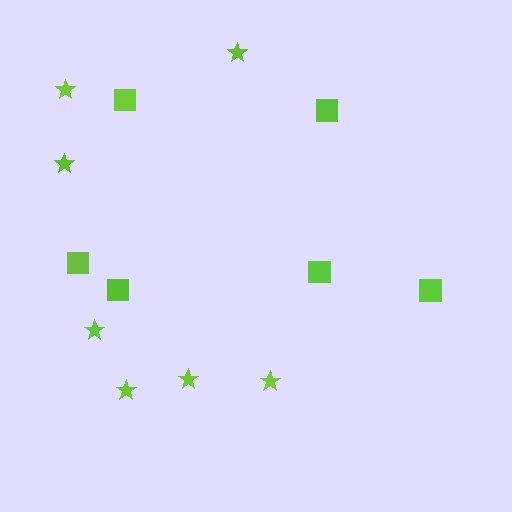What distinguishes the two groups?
There are 2 groups: one group of stars (7) and one group of squares (6).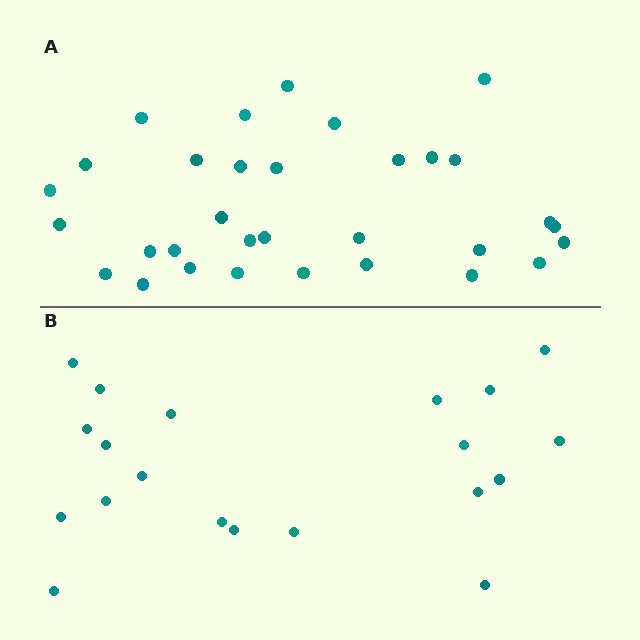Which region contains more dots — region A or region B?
Region A (the top region) has more dots.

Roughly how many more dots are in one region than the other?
Region A has roughly 12 or so more dots than region B.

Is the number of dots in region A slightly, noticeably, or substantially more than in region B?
Region A has substantially more. The ratio is roughly 1.6 to 1.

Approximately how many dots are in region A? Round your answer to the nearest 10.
About 30 dots. (The exact count is 32, which rounds to 30.)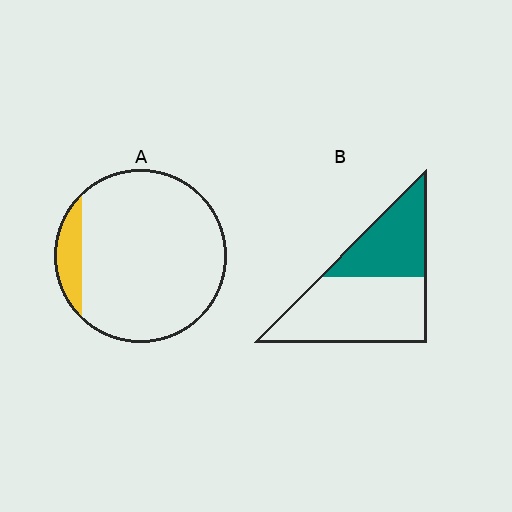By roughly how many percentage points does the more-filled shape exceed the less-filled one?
By roughly 30 percentage points (B over A).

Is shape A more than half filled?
No.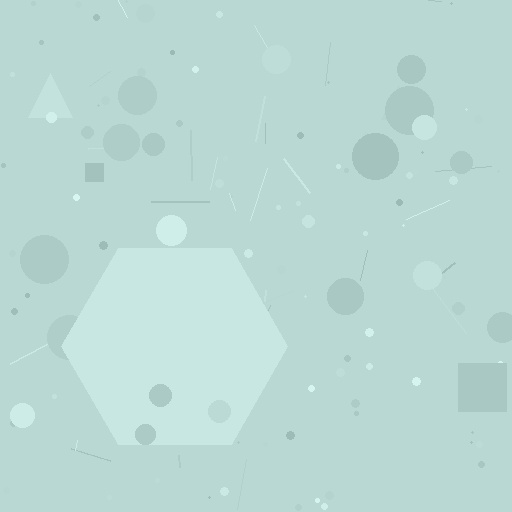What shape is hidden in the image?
A hexagon is hidden in the image.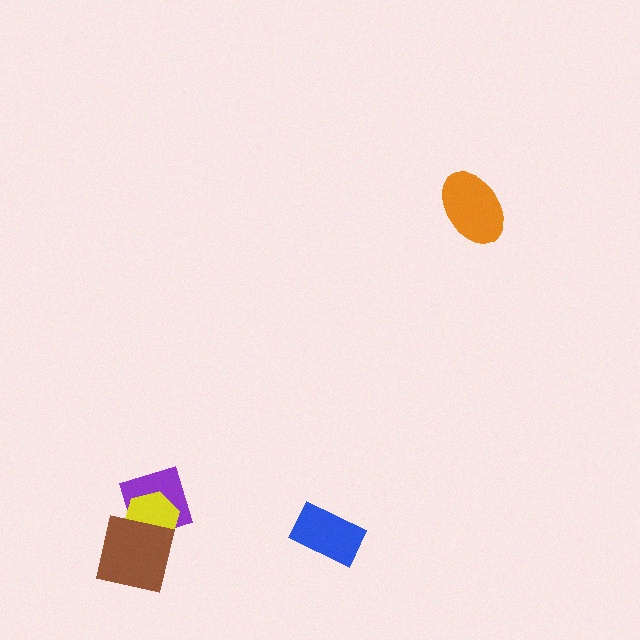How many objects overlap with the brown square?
2 objects overlap with the brown square.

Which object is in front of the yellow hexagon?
The brown square is in front of the yellow hexagon.